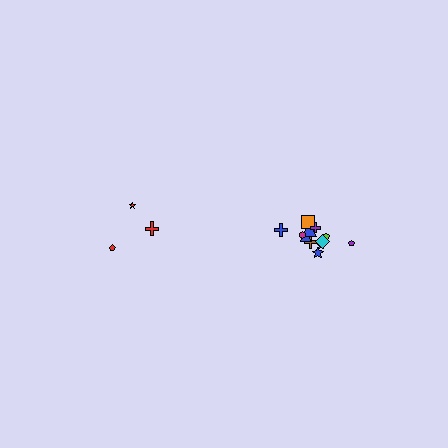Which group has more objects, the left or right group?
The right group.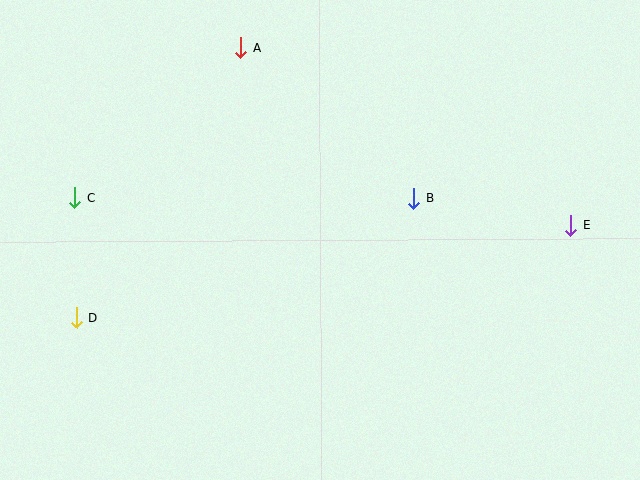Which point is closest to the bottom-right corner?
Point E is closest to the bottom-right corner.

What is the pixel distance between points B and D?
The distance between B and D is 358 pixels.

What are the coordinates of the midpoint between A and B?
The midpoint between A and B is at (327, 123).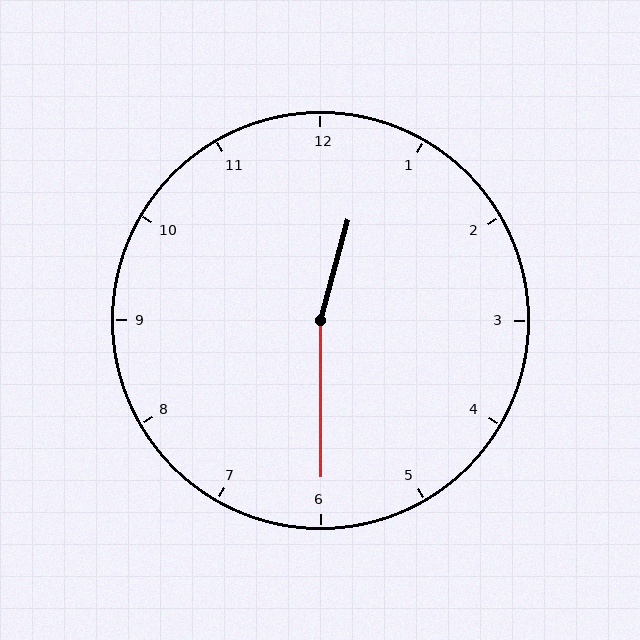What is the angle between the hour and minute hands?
Approximately 165 degrees.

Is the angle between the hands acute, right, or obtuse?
It is obtuse.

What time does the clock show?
12:30.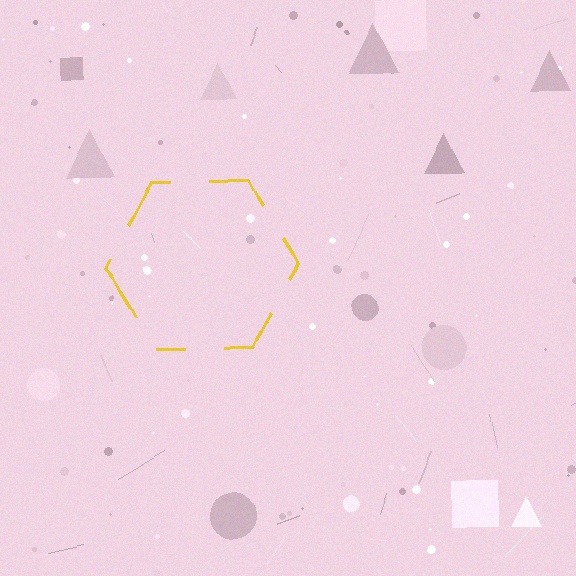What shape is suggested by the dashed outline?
The dashed outline suggests a hexagon.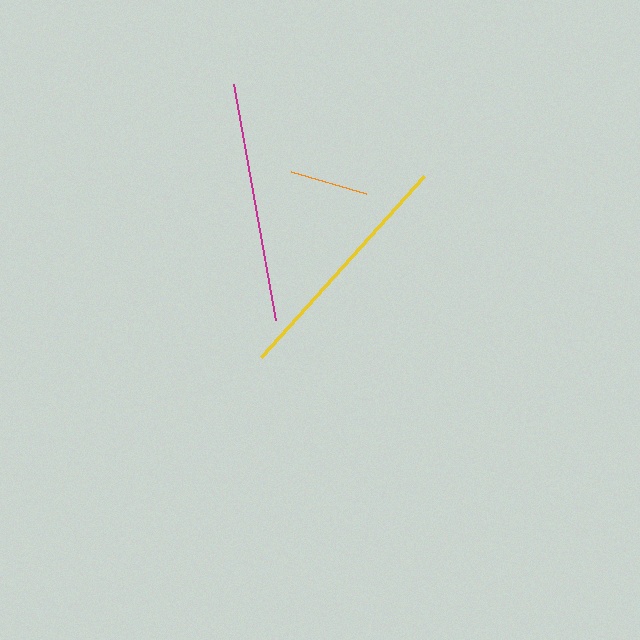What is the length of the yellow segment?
The yellow segment is approximately 243 pixels long.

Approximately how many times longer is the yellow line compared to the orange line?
The yellow line is approximately 3.1 times the length of the orange line.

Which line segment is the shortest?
The orange line is the shortest at approximately 78 pixels.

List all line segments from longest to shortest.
From longest to shortest: yellow, magenta, orange.